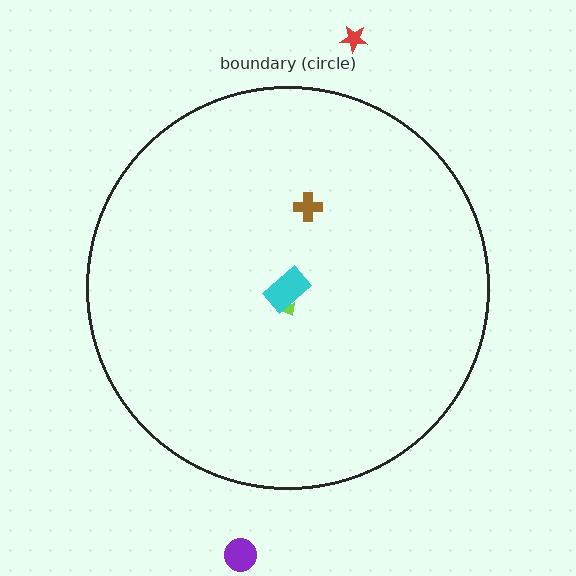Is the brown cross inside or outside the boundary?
Inside.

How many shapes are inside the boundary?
3 inside, 2 outside.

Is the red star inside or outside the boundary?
Outside.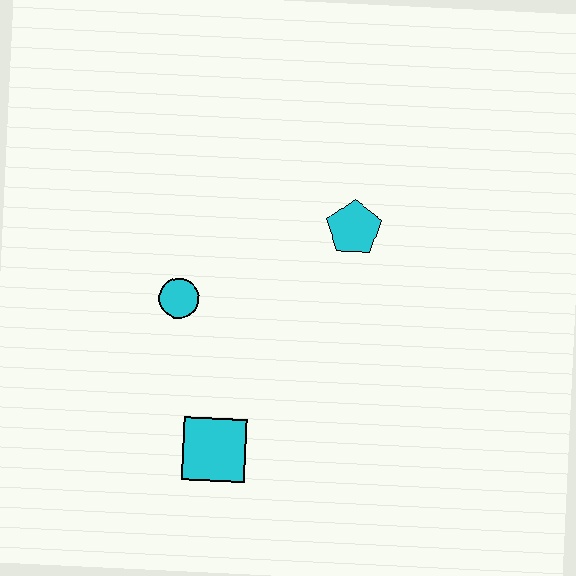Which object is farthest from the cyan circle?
The cyan pentagon is farthest from the cyan circle.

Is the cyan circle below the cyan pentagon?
Yes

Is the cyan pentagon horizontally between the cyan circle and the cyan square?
No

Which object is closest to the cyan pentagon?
The cyan circle is closest to the cyan pentagon.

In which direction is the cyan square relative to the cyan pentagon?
The cyan square is below the cyan pentagon.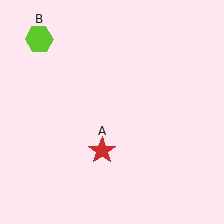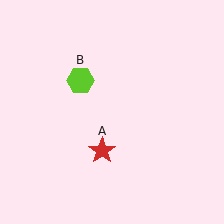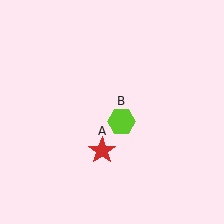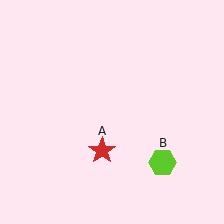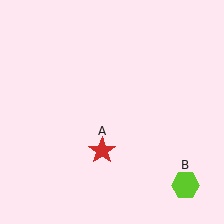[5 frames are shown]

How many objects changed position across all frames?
1 object changed position: lime hexagon (object B).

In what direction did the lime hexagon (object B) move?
The lime hexagon (object B) moved down and to the right.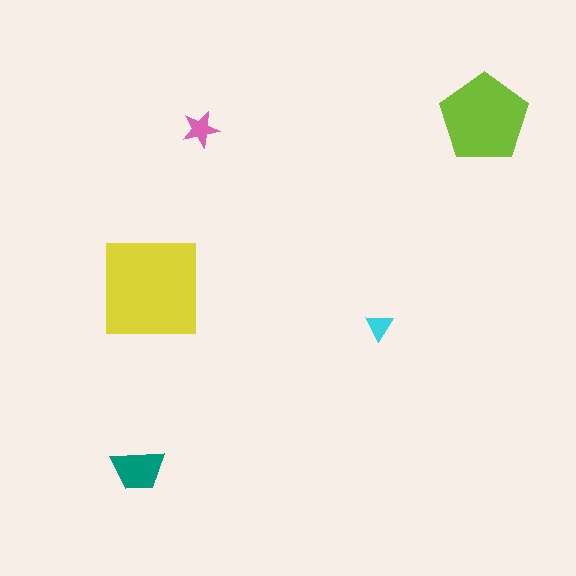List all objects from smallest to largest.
The cyan triangle, the pink star, the teal trapezoid, the lime pentagon, the yellow square.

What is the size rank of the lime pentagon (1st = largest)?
2nd.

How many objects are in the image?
There are 5 objects in the image.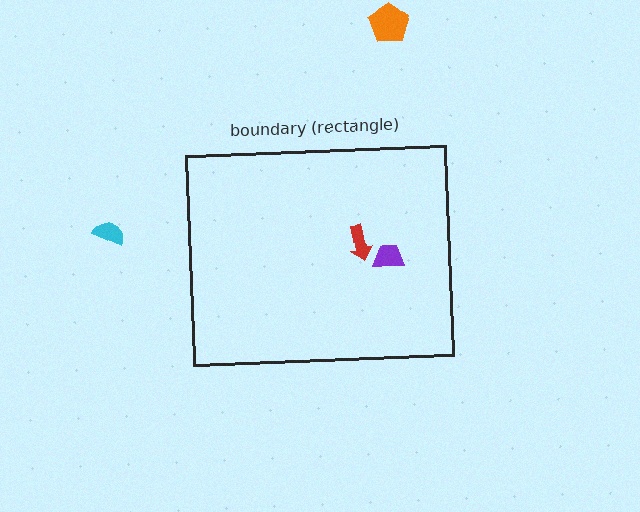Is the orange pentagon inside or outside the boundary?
Outside.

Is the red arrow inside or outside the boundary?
Inside.